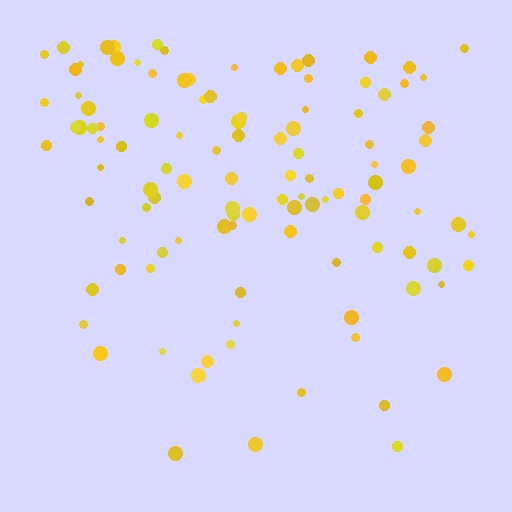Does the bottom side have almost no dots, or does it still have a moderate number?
Still a moderate number, just noticeably fewer than the top.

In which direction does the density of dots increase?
From bottom to top, with the top side densest.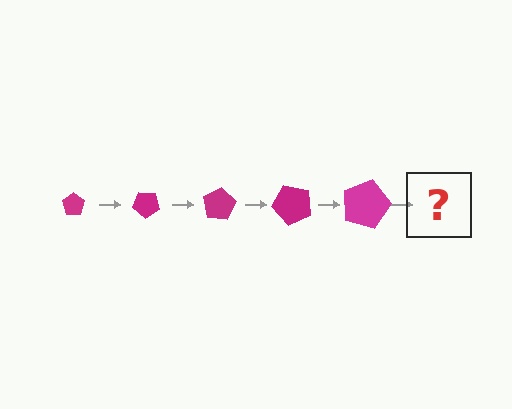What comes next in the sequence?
The next element should be a pentagon, larger than the previous one and rotated 200 degrees from the start.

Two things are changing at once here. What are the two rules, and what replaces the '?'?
The two rules are that the pentagon grows larger each step and it rotates 40 degrees each step. The '?' should be a pentagon, larger than the previous one and rotated 200 degrees from the start.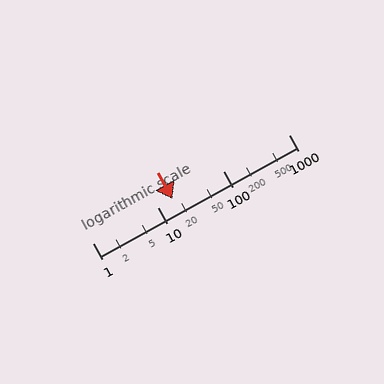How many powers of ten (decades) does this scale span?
The scale spans 3 decades, from 1 to 1000.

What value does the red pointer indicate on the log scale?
The pointer indicates approximately 17.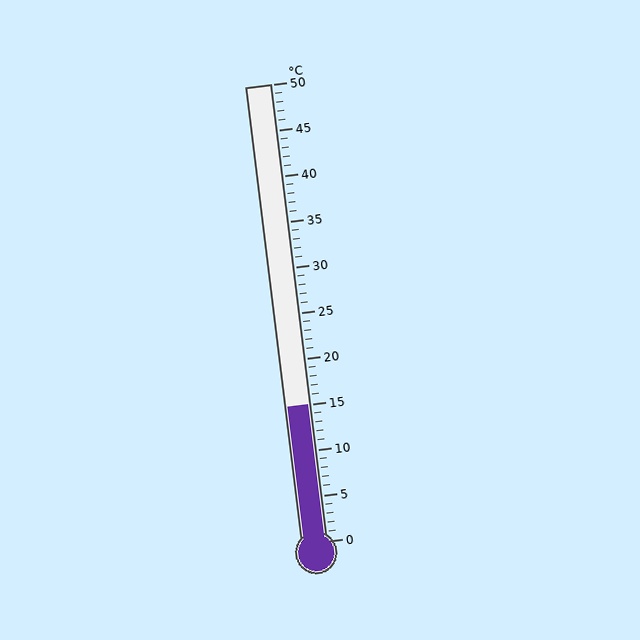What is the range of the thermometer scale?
The thermometer scale ranges from 0°C to 50°C.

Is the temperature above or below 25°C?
The temperature is below 25°C.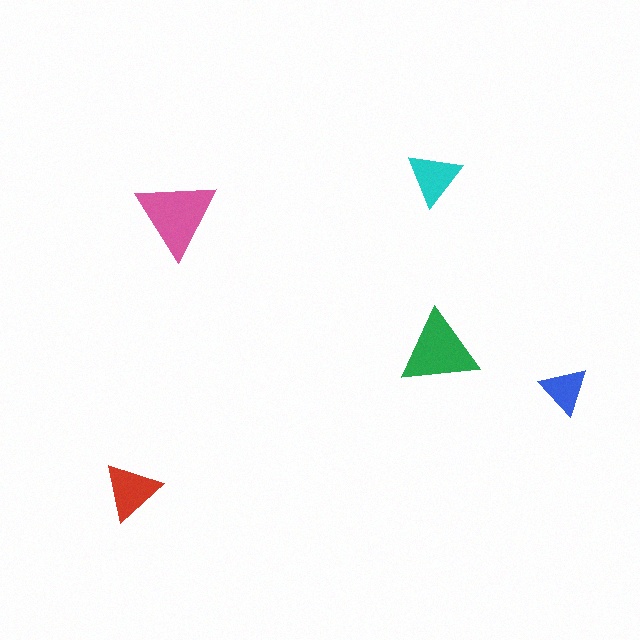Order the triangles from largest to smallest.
the pink one, the green one, the red one, the cyan one, the blue one.